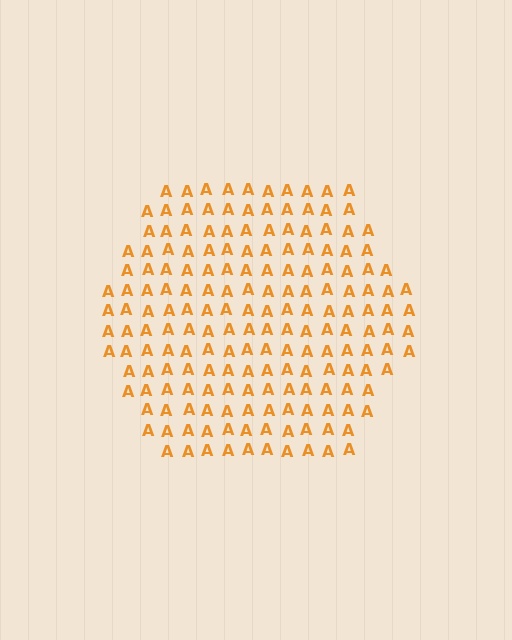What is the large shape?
The large shape is a hexagon.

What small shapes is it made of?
It is made of small letter A's.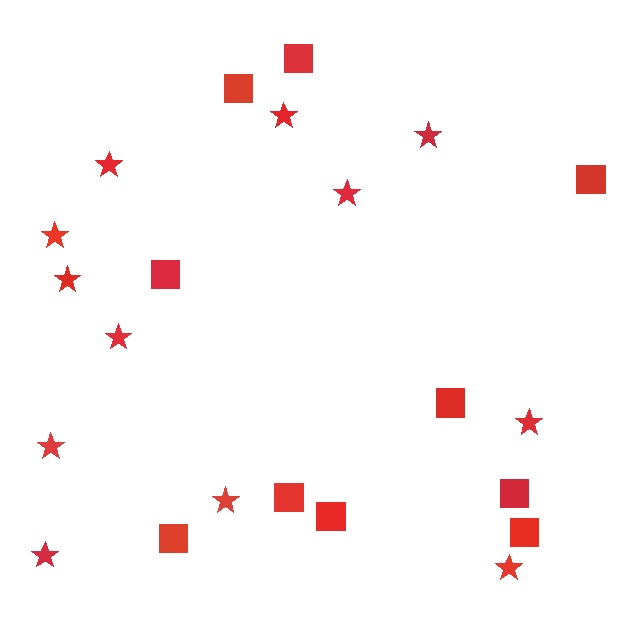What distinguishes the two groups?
There are 2 groups: one group of stars (12) and one group of squares (10).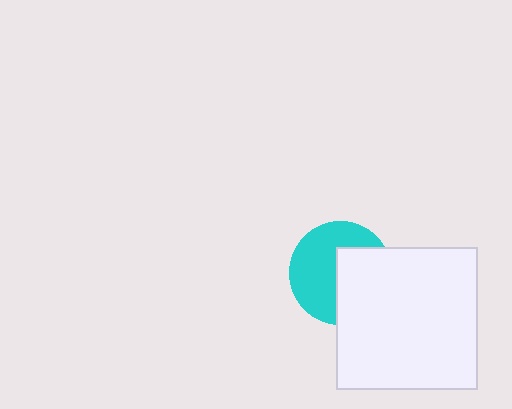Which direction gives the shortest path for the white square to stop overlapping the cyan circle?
Moving right gives the shortest separation.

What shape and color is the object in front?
The object in front is a white square.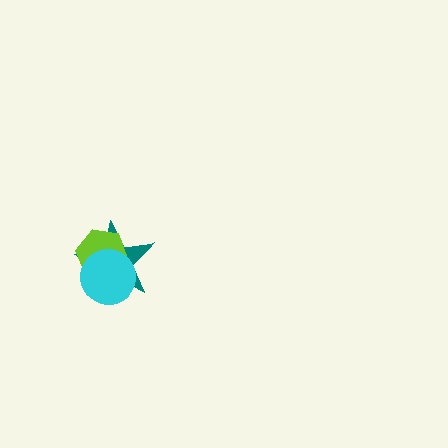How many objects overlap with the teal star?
2 objects overlap with the teal star.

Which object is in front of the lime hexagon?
The cyan circle is in front of the lime hexagon.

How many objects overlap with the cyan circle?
2 objects overlap with the cyan circle.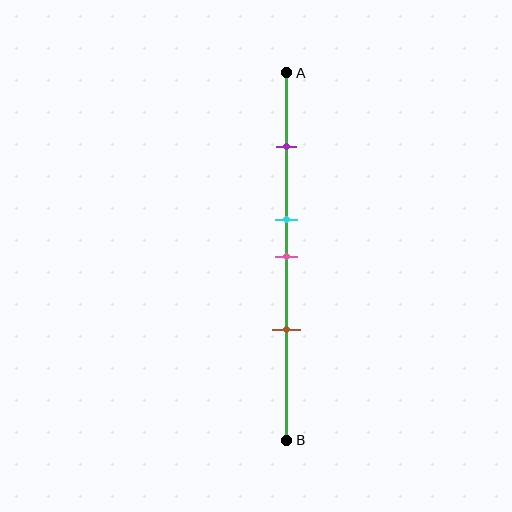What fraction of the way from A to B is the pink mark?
The pink mark is approximately 50% (0.5) of the way from A to B.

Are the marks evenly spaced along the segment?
No, the marks are not evenly spaced.